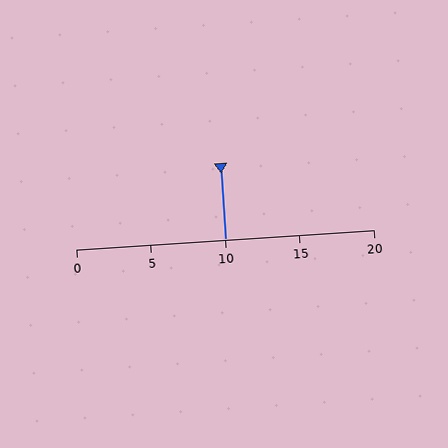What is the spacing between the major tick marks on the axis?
The major ticks are spaced 5 apart.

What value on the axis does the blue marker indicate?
The marker indicates approximately 10.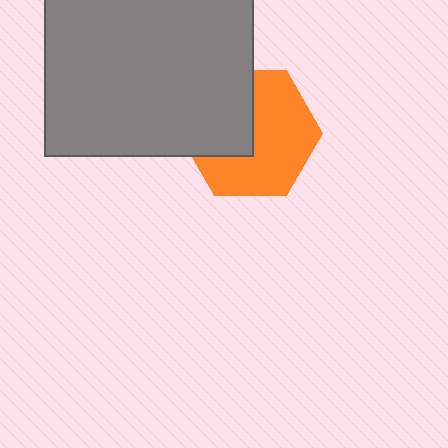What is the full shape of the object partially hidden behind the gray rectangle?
The partially hidden object is an orange hexagon.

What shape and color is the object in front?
The object in front is a gray rectangle.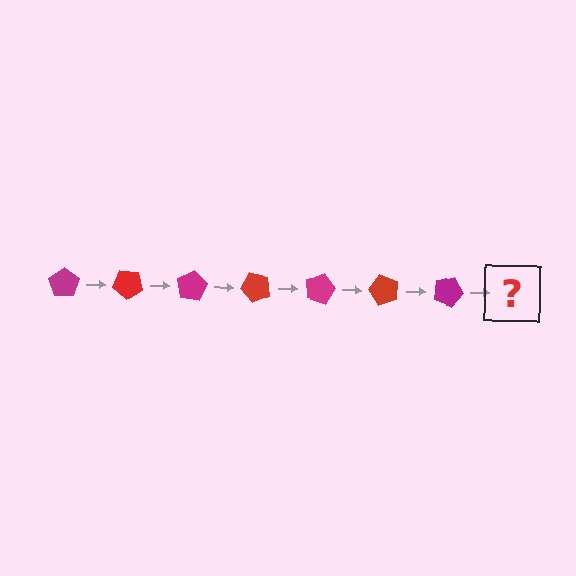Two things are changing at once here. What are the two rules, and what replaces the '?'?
The two rules are that it rotates 40 degrees each step and the color cycles through magenta and red. The '?' should be a red pentagon, rotated 280 degrees from the start.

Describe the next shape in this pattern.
It should be a red pentagon, rotated 280 degrees from the start.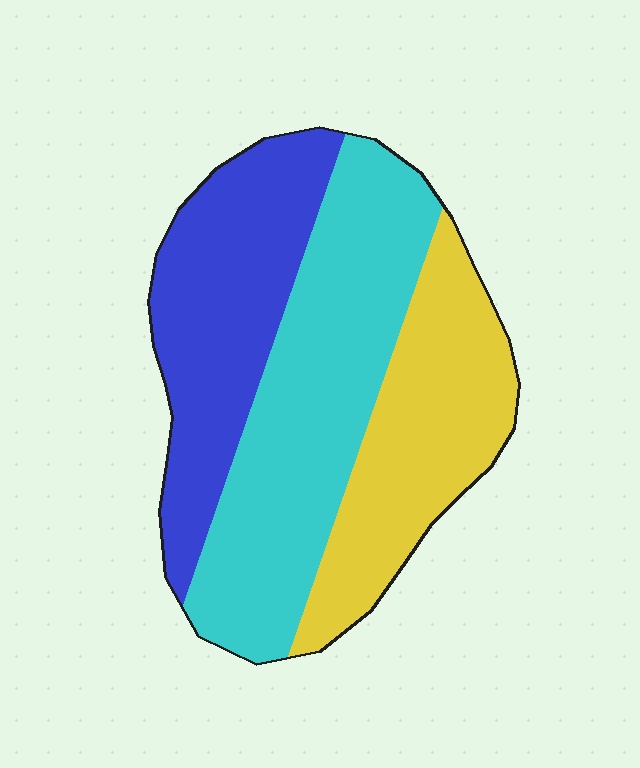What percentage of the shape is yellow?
Yellow covers around 30% of the shape.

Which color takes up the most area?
Cyan, at roughly 40%.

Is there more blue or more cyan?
Cyan.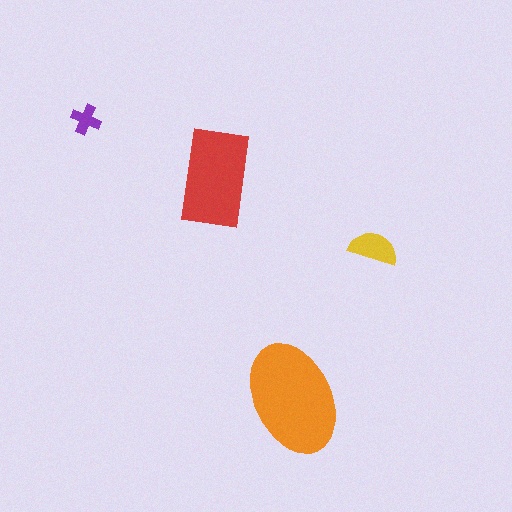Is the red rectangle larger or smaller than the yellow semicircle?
Larger.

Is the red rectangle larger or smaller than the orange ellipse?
Smaller.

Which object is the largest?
The orange ellipse.